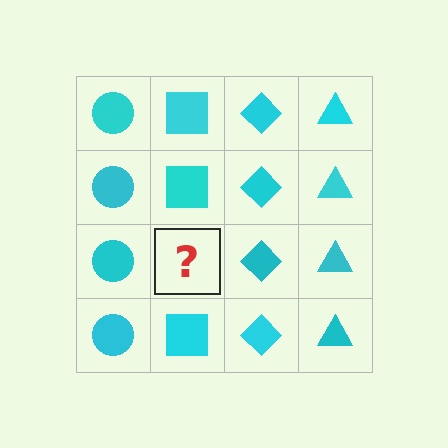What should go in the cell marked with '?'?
The missing cell should contain a cyan square.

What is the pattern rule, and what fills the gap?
The rule is that each column has a consistent shape. The gap should be filled with a cyan square.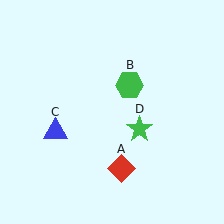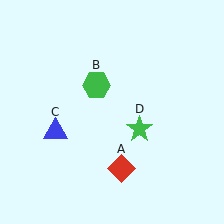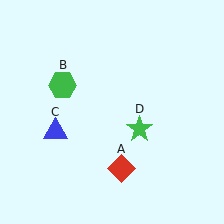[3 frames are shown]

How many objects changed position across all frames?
1 object changed position: green hexagon (object B).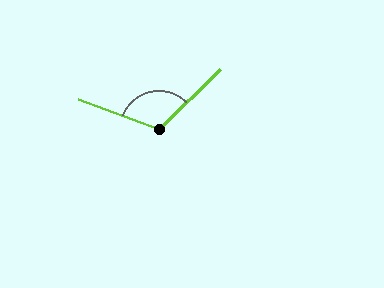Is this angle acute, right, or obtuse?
It is obtuse.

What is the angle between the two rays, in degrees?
Approximately 114 degrees.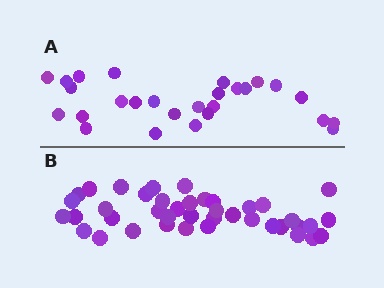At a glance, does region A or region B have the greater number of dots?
Region B (the bottom region) has more dots.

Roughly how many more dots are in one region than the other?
Region B has approximately 15 more dots than region A.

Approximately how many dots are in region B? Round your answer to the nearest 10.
About 40 dots. (The exact count is 41, which rounds to 40.)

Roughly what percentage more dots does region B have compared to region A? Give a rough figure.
About 50% more.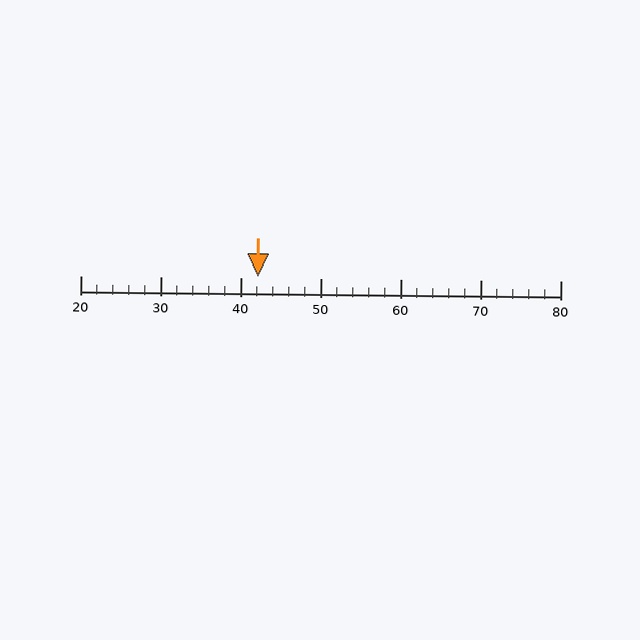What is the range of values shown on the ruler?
The ruler shows values from 20 to 80.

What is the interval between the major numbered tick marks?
The major tick marks are spaced 10 units apart.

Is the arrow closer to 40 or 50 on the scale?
The arrow is closer to 40.